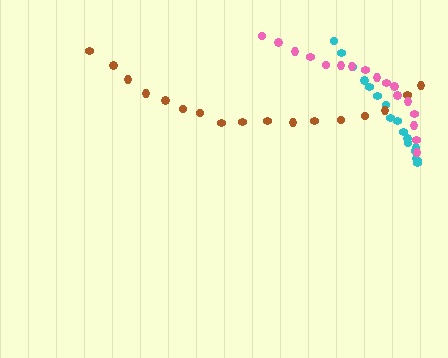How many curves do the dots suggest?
There are 3 distinct paths.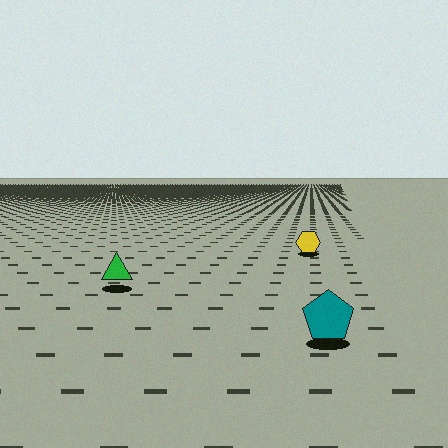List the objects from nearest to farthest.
From nearest to farthest: the teal pentagon, the green triangle, the yellow hexagon.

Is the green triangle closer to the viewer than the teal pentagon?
No. The teal pentagon is closer — you can tell from the texture gradient: the ground texture is coarser near it.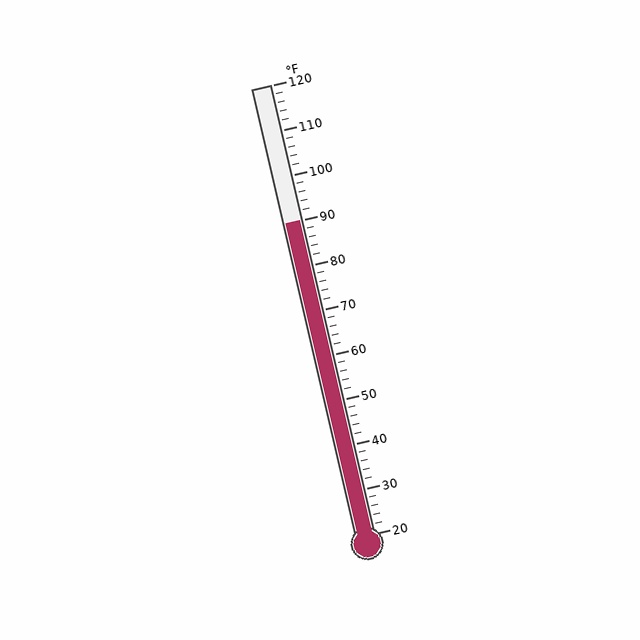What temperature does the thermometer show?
The thermometer shows approximately 90°F.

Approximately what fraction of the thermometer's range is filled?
The thermometer is filled to approximately 70% of its range.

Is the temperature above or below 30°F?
The temperature is above 30°F.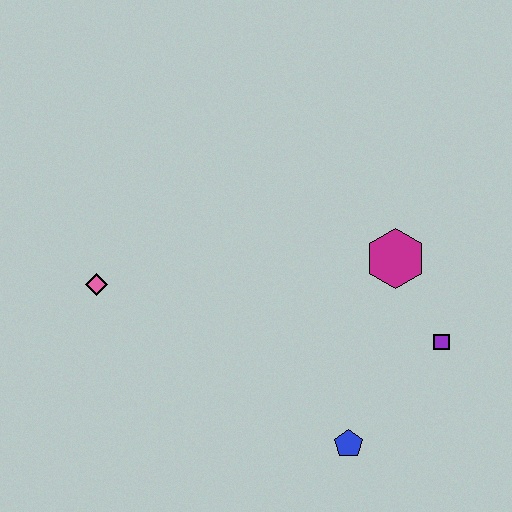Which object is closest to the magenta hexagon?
The purple square is closest to the magenta hexagon.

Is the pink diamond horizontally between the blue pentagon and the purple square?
No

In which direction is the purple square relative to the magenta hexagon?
The purple square is below the magenta hexagon.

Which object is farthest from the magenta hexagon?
The pink diamond is farthest from the magenta hexagon.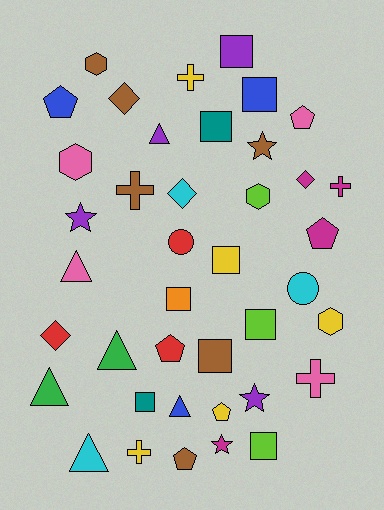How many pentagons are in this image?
There are 6 pentagons.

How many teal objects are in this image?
There are 2 teal objects.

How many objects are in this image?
There are 40 objects.